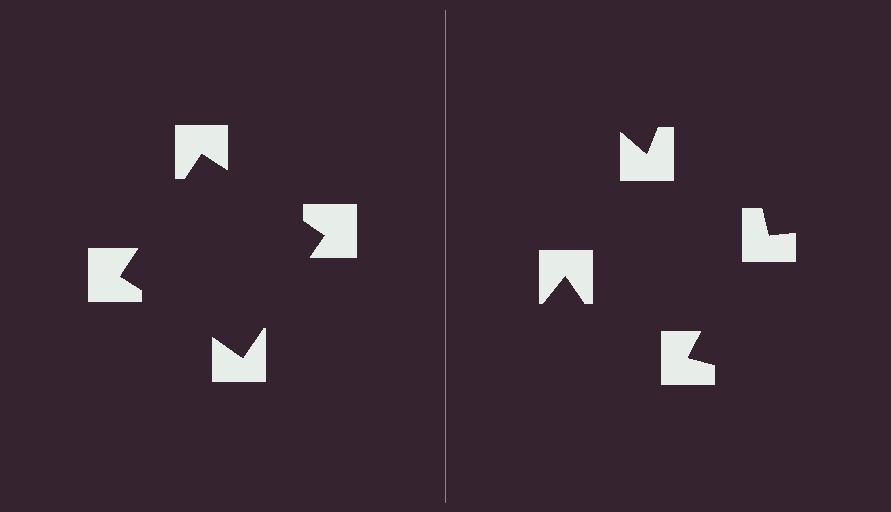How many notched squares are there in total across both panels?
8 — 4 on each side.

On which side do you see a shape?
An illusory square appears on the left side. On the right side the wedge cuts are rotated, so no coherent shape forms.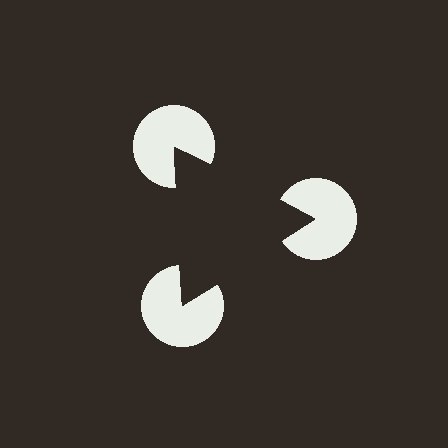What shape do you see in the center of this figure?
An illusory triangle — its edges are inferred from the aligned wedge cuts in the pac-man discs, not physically drawn.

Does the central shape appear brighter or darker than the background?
It typically appears slightly darker than the background, even though no actual brightness change is drawn.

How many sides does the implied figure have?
3 sides.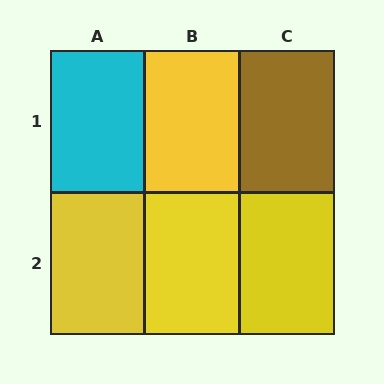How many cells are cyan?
1 cell is cyan.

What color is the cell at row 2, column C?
Yellow.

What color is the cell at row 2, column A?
Yellow.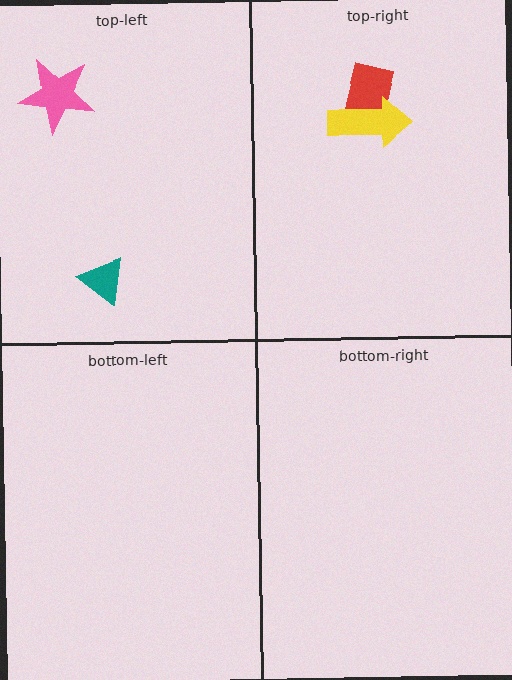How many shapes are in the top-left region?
2.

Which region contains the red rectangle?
The top-right region.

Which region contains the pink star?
The top-left region.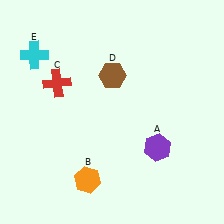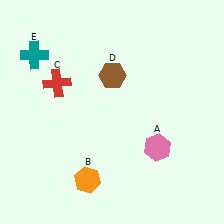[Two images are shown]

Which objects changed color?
A changed from purple to pink. E changed from cyan to teal.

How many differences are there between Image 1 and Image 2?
There are 2 differences between the two images.